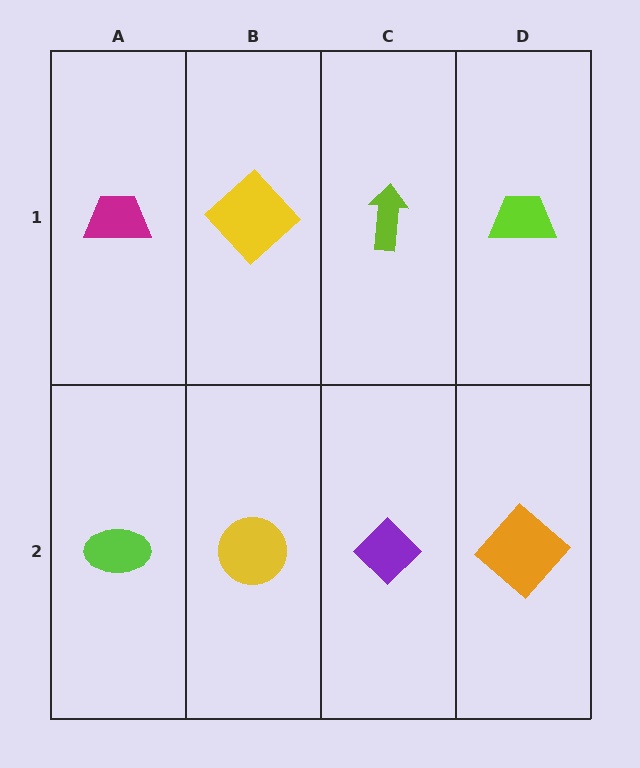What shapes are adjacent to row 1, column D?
An orange diamond (row 2, column D), a lime arrow (row 1, column C).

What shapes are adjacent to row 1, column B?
A yellow circle (row 2, column B), a magenta trapezoid (row 1, column A), a lime arrow (row 1, column C).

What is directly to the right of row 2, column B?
A purple diamond.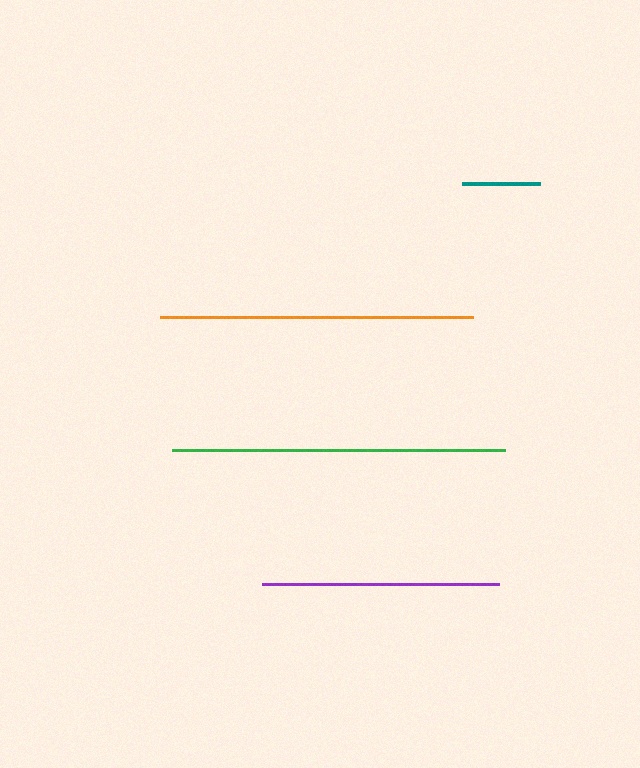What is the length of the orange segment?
The orange segment is approximately 313 pixels long.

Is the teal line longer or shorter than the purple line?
The purple line is longer than the teal line.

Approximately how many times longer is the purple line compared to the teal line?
The purple line is approximately 3.0 times the length of the teal line.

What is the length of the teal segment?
The teal segment is approximately 78 pixels long.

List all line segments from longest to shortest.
From longest to shortest: green, orange, purple, teal.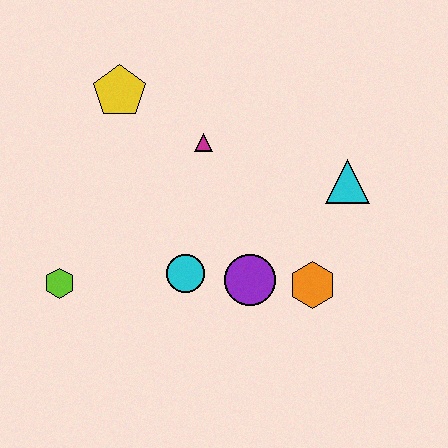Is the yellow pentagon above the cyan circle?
Yes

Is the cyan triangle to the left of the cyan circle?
No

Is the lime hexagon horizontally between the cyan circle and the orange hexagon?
No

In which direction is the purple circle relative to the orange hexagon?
The purple circle is to the left of the orange hexagon.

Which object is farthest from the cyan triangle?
The lime hexagon is farthest from the cyan triangle.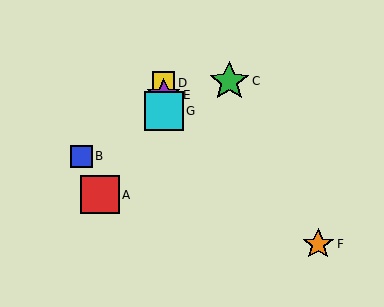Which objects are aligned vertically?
Objects D, E, G are aligned vertically.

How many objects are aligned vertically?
3 objects (D, E, G) are aligned vertically.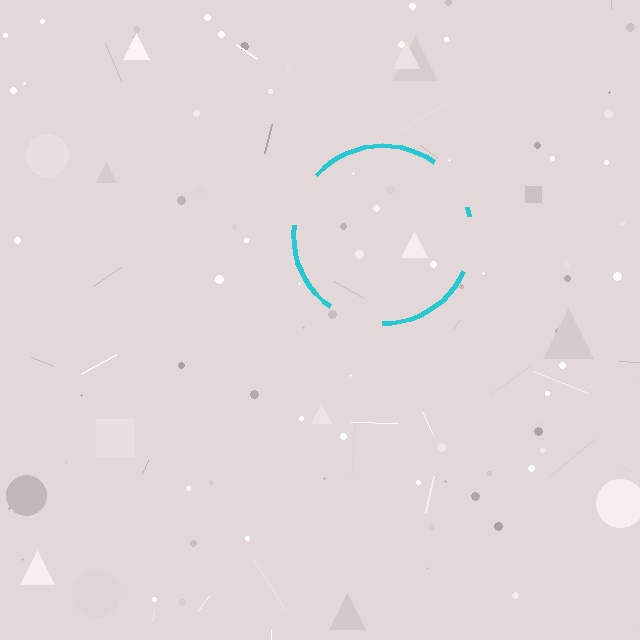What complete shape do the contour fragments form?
The contour fragments form a circle.